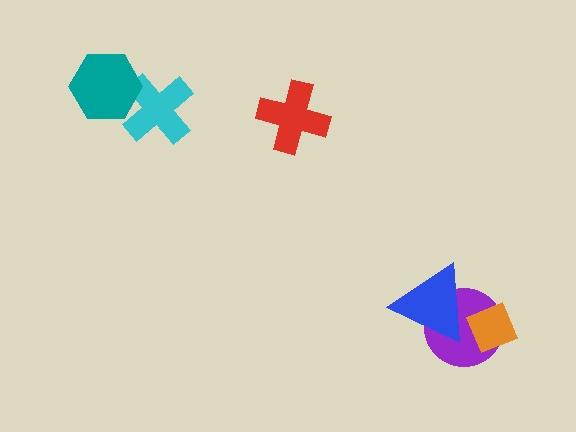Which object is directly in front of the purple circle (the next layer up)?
The blue triangle is directly in front of the purple circle.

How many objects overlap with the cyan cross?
1 object overlaps with the cyan cross.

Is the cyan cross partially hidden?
Yes, it is partially covered by another shape.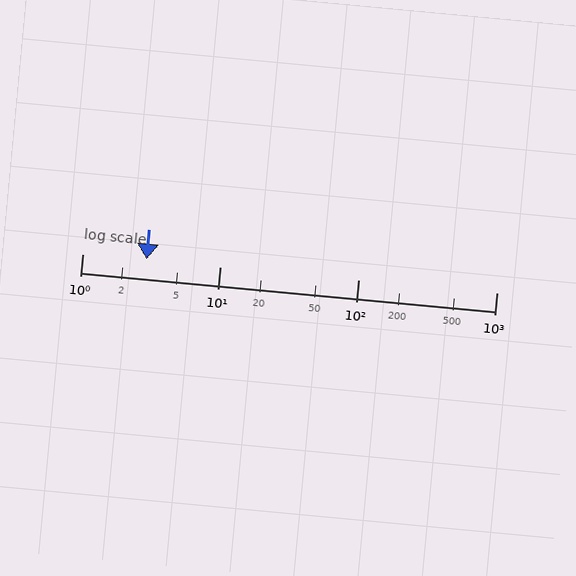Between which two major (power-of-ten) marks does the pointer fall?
The pointer is between 1 and 10.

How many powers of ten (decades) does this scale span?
The scale spans 3 decades, from 1 to 1000.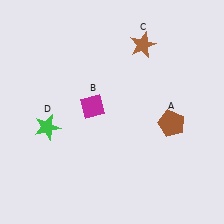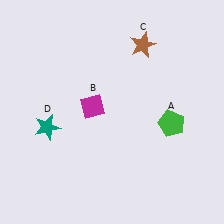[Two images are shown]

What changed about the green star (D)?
In Image 1, D is green. In Image 2, it changed to teal.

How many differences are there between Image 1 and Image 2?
There are 2 differences between the two images.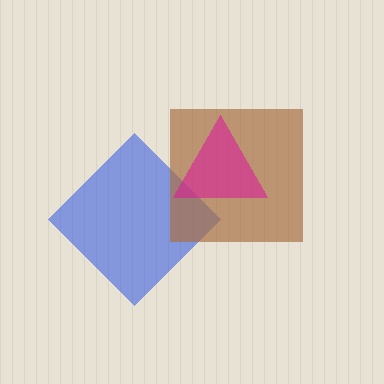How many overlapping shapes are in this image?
There are 3 overlapping shapes in the image.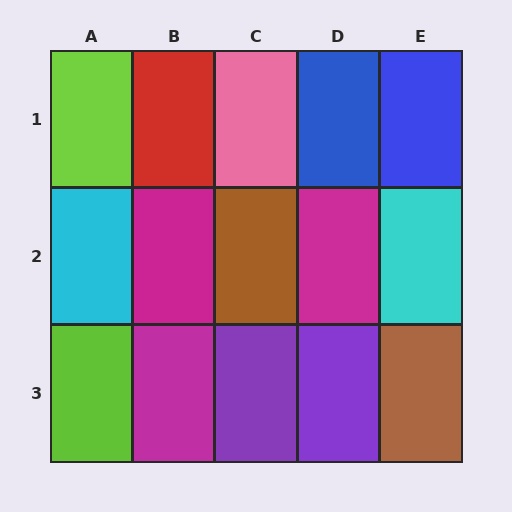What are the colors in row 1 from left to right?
Lime, red, pink, blue, blue.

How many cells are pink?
1 cell is pink.